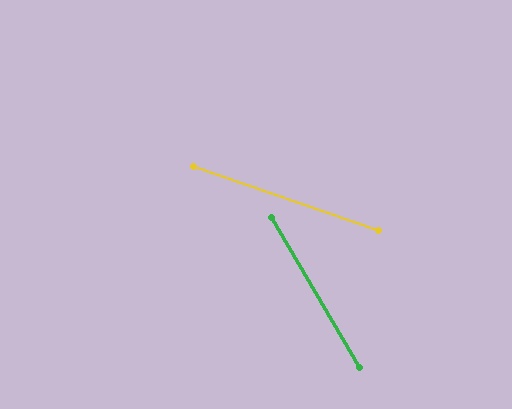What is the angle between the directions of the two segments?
Approximately 41 degrees.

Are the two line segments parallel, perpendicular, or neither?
Neither parallel nor perpendicular — they differ by about 41°.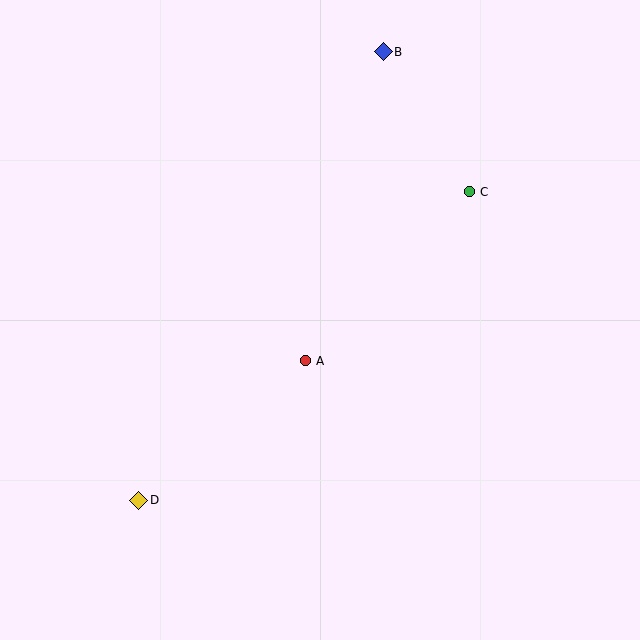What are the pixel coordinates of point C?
Point C is at (469, 192).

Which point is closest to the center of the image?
Point A at (305, 361) is closest to the center.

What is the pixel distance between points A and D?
The distance between A and D is 217 pixels.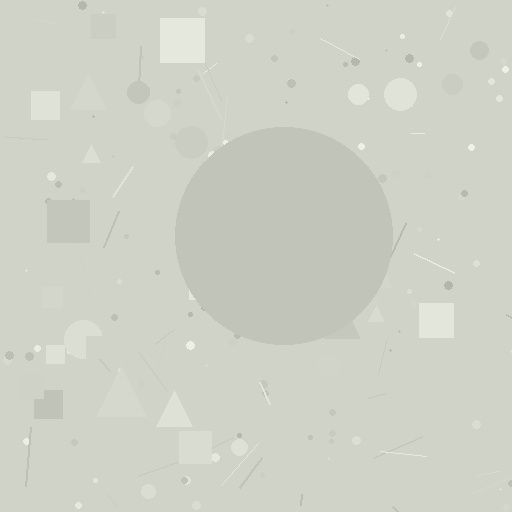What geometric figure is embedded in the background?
A circle is embedded in the background.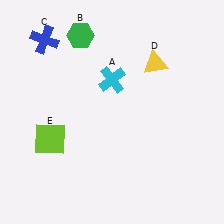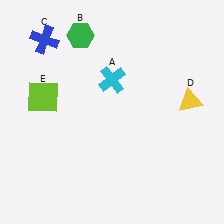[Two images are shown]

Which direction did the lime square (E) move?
The lime square (E) moved up.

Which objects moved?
The objects that moved are: the yellow triangle (D), the lime square (E).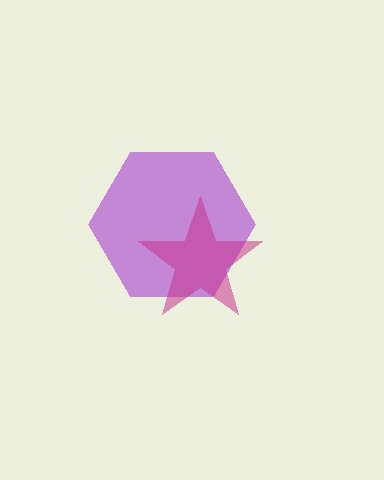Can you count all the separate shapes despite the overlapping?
Yes, there are 2 separate shapes.